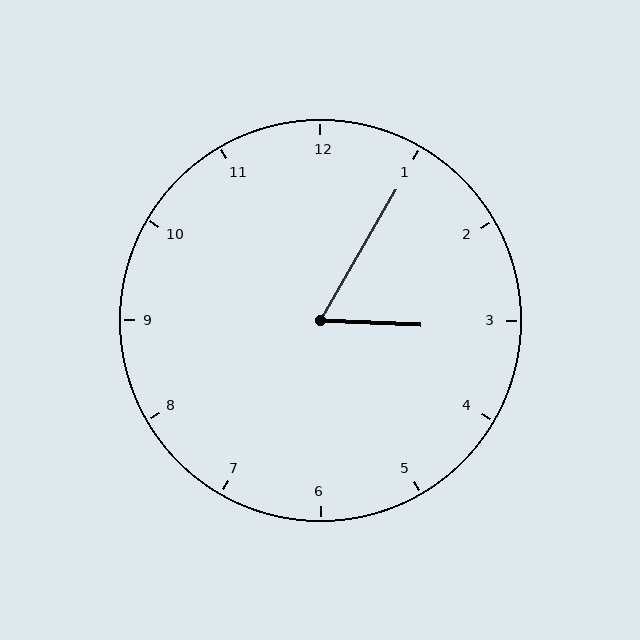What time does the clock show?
3:05.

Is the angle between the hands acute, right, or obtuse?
It is acute.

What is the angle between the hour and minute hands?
Approximately 62 degrees.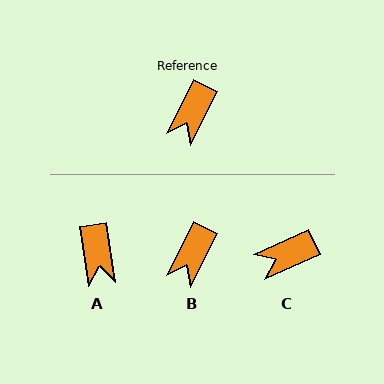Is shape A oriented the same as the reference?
No, it is off by about 34 degrees.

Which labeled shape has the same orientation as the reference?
B.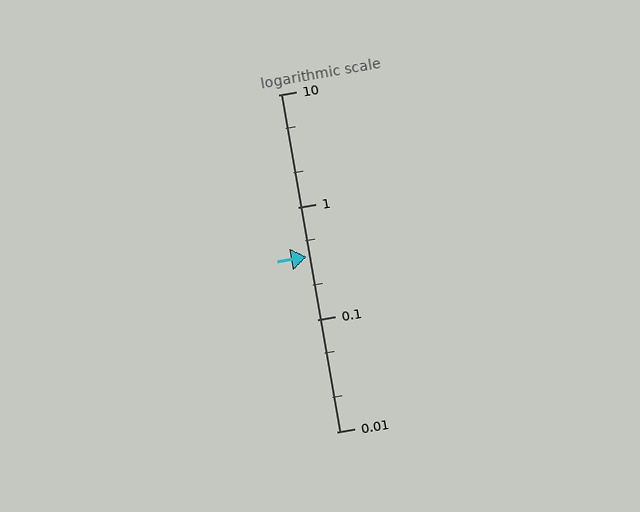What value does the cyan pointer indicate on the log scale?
The pointer indicates approximately 0.36.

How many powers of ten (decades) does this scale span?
The scale spans 3 decades, from 0.01 to 10.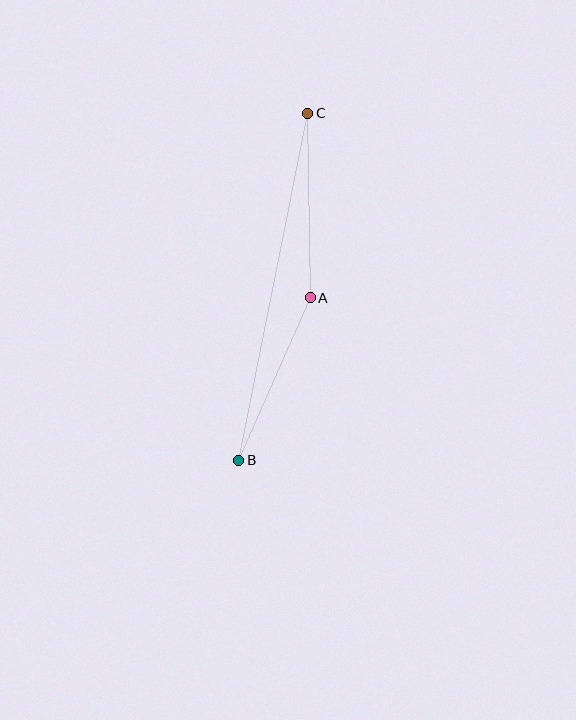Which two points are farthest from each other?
Points B and C are farthest from each other.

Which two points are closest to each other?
Points A and B are closest to each other.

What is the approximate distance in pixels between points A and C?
The distance between A and C is approximately 185 pixels.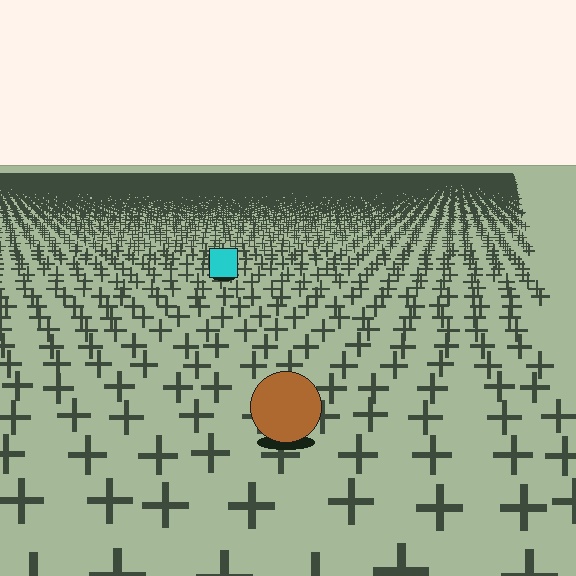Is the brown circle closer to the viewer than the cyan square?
Yes. The brown circle is closer — you can tell from the texture gradient: the ground texture is coarser near it.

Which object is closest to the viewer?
The brown circle is closest. The texture marks near it are larger and more spread out.